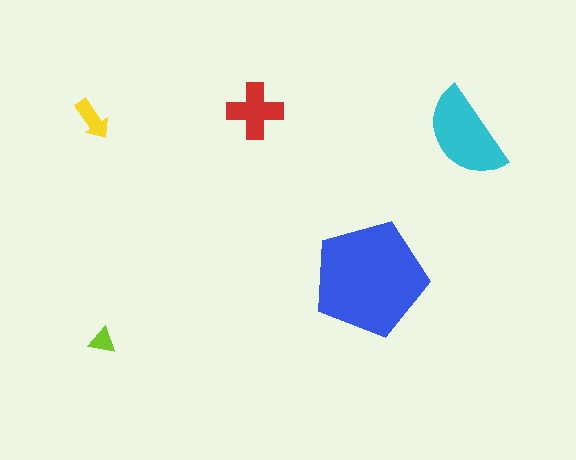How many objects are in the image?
There are 5 objects in the image.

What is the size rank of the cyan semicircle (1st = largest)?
2nd.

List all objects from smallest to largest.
The lime triangle, the yellow arrow, the red cross, the cyan semicircle, the blue pentagon.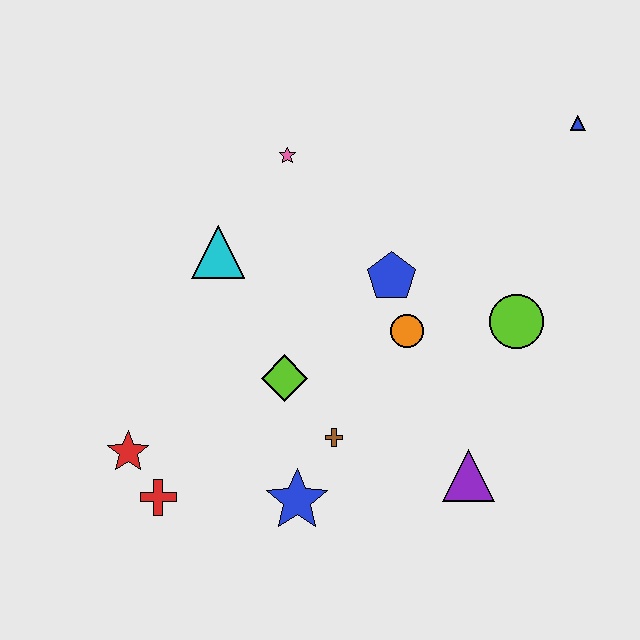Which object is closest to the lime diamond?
The brown cross is closest to the lime diamond.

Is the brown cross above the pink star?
No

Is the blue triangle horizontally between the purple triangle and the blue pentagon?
No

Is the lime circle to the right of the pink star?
Yes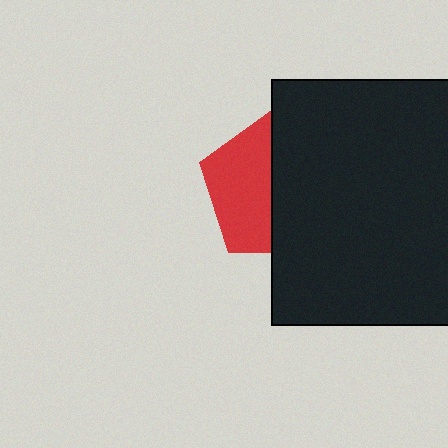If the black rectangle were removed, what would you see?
You would see the complete red pentagon.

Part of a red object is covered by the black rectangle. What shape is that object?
It is a pentagon.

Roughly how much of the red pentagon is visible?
About half of it is visible (roughly 46%).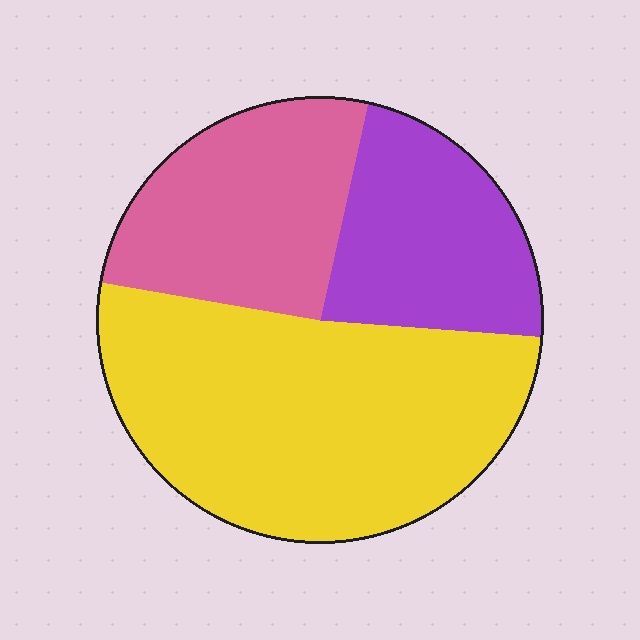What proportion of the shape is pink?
Pink takes up between a sixth and a third of the shape.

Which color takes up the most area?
Yellow, at roughly 50%.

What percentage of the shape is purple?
Purple covers 23% of the shape.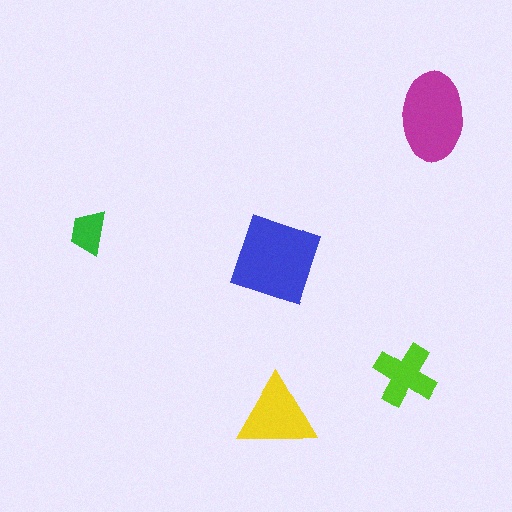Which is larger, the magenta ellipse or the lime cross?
The magenta ellipse.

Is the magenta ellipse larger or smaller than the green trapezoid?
Larger.